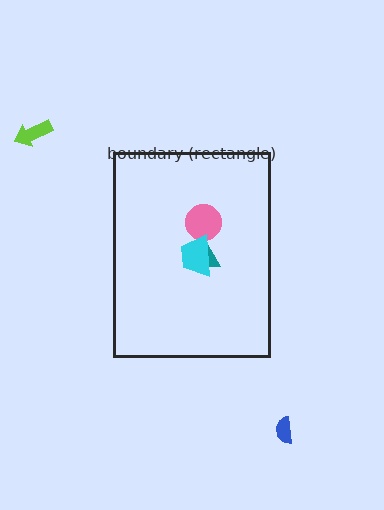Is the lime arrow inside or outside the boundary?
Outside.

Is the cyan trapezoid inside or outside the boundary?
Inside.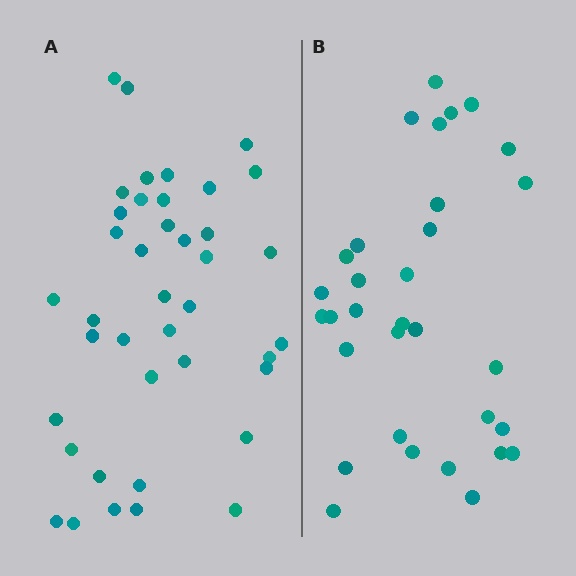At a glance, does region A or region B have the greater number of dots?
Region A (the left region) has more dots.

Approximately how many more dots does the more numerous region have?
Region A has roughly 8 or so more dots than region B.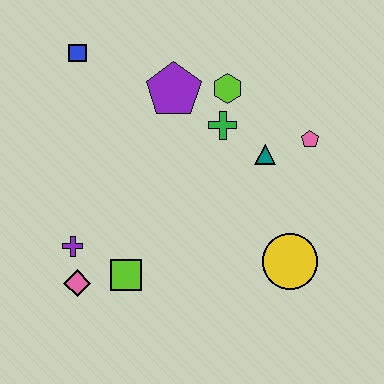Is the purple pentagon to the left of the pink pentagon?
Yes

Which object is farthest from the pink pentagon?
The pink diamond is farthest from the pink pentagon.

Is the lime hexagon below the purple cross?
No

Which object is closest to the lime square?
The pink diamond is closest to the lime square.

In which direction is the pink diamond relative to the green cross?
The pink diamond is below the green cross.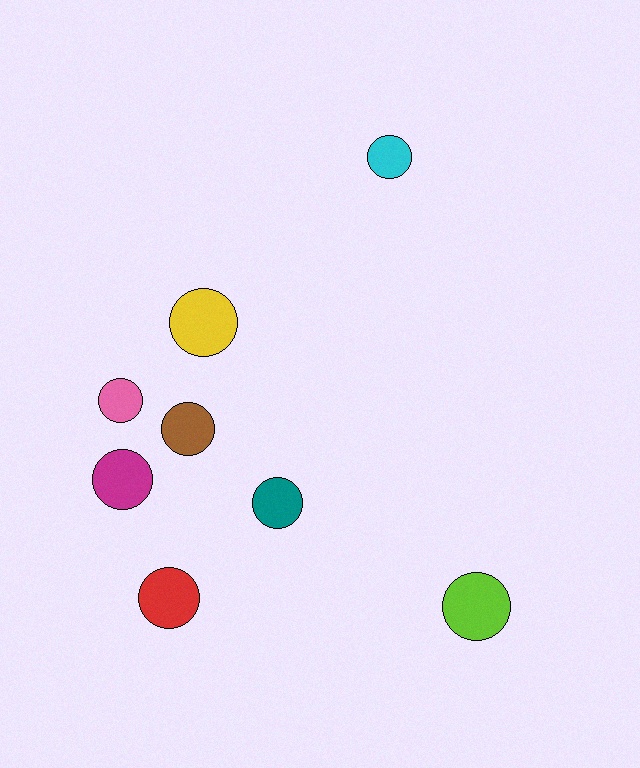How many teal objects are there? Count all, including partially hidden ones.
There is 1 teal object.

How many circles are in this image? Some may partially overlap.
There are 8 circles.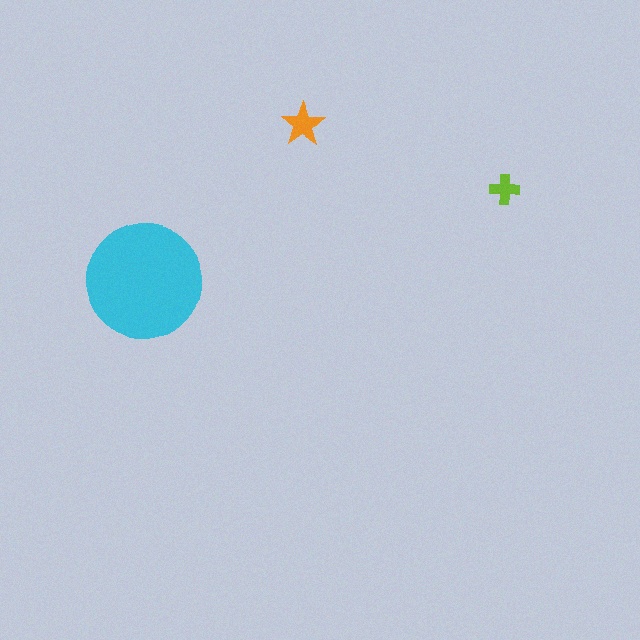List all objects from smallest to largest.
The lime cross, the orange star, the cyan circle.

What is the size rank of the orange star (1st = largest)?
2nd.